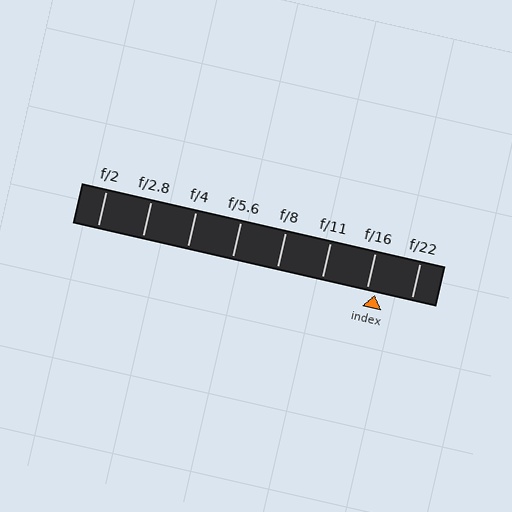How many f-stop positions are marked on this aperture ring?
There are 8 f-stop positions marked.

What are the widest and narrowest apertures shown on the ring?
The widest aperture shown is f/2 and the narrowest is f/22.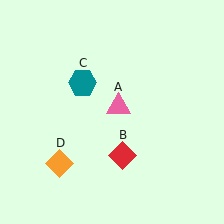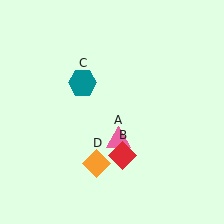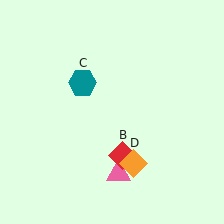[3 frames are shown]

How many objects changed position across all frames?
2 objects changed position: pink triangle (object A), orange diamond (object D).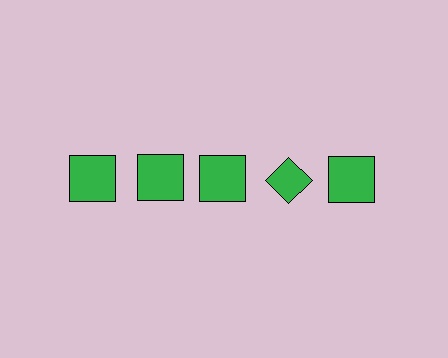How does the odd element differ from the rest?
It has a different shape: diamond instead of square.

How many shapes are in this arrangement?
There are 5 shapes arranged in a grid pattern.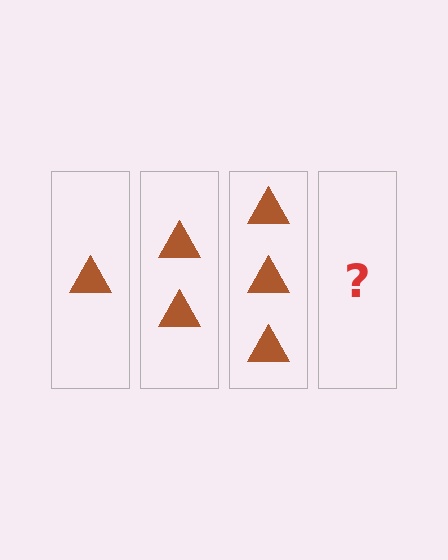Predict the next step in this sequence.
The next step is 4 triangles.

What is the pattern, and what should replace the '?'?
The pattern is that each step adds one more triangle. The '?' should be 4 triangles.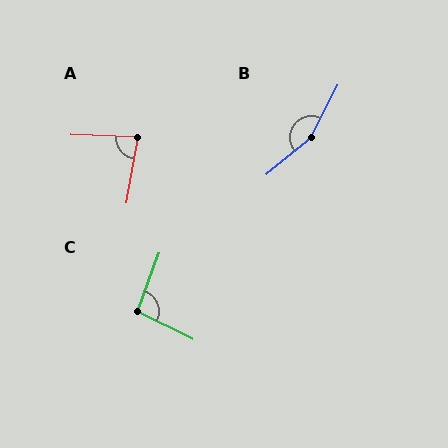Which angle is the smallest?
A, at approximately 82 degrees.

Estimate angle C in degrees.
Approximately 96 degrees.